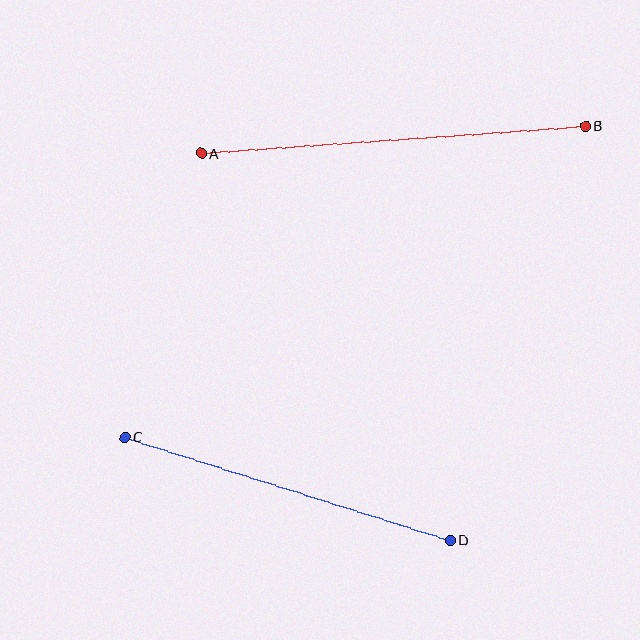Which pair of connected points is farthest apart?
Points A and B are farthest apart.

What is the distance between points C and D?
The distance is approximately 341 pixels.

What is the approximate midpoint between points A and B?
The midpoint is at approximately (394, 140) pixels.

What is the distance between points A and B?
The distance is approximately 385 pixels.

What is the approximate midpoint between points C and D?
The midpoint is at approximately (287, 489) pixels.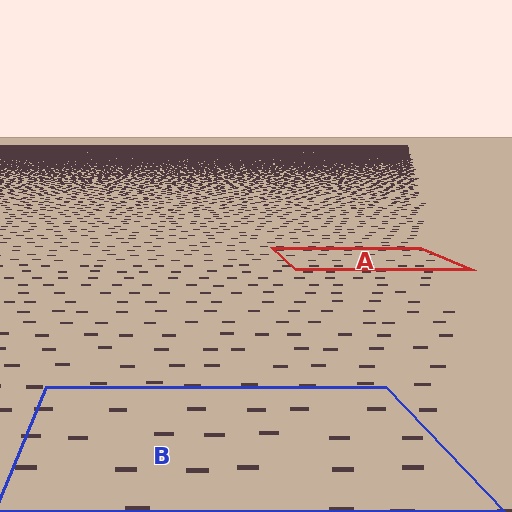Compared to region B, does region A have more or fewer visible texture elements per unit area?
Region A has more texture elements per unit area — they are packed more densely because it is farther away.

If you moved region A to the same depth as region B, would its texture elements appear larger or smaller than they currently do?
They would appear larger. At a closer depth, the same texture elements are projected at a bigger on-screen size.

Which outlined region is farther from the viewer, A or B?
Region A is farther from the viewer — the texture elements inside it appear smaller and more densely packed.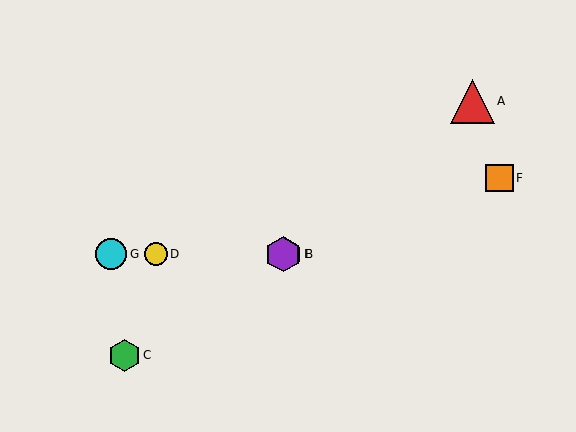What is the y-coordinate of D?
Object D is at y≈254.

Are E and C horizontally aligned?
No, E is at y≈254 and C is at y≈355.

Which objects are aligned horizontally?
Objects B, D, E, G are aligned horizontally.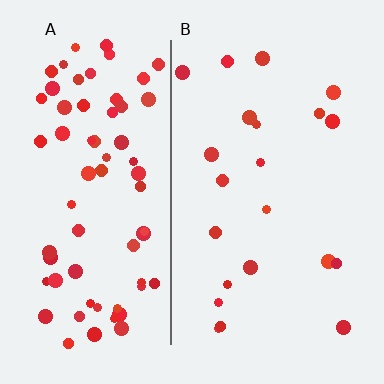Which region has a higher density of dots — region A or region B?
A (the left).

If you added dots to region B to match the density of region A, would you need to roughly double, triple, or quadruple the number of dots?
Approximately triple.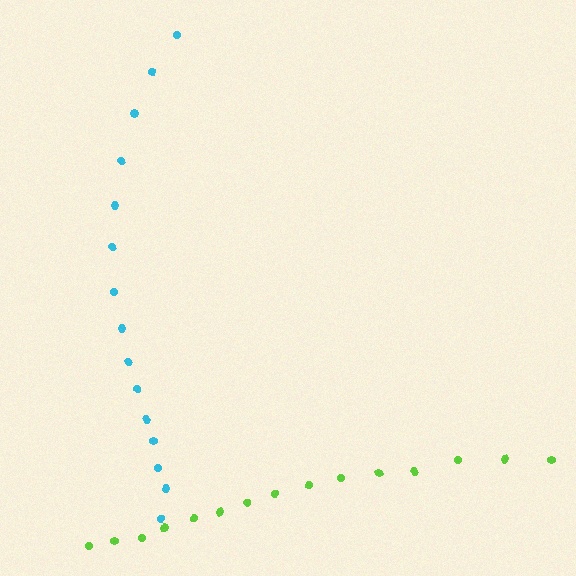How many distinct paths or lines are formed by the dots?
There are 2 distinct paths.